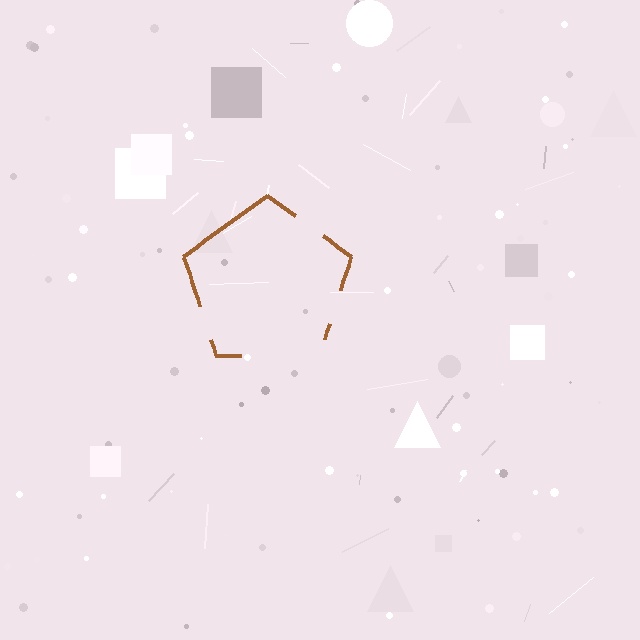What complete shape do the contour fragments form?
The contour fragments form a pentagon.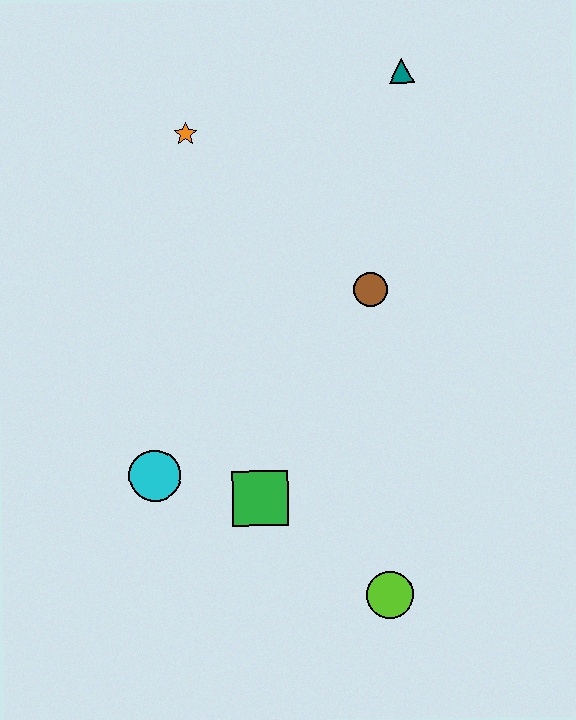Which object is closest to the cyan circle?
The green square is closest to the cyan circle.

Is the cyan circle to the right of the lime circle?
No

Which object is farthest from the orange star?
The lime circle is farthest from the orange star.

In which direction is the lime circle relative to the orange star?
The lime circle is below the orange star.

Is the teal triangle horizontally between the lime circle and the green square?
No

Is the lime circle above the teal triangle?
No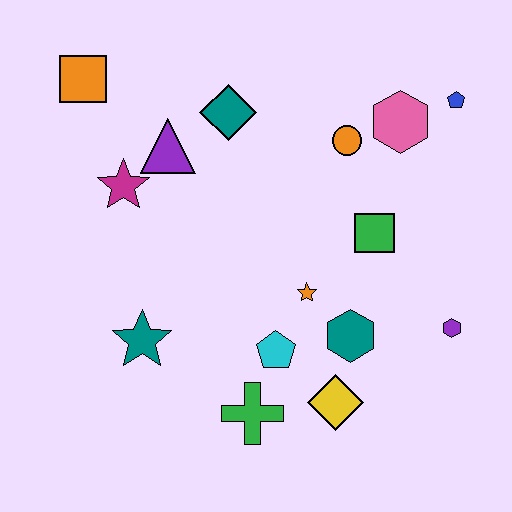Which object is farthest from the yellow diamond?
The orange square is farthest from the yellow diamond.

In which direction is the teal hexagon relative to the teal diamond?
The teal hexagon is below the teal diamond.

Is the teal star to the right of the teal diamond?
No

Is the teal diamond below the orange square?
Yes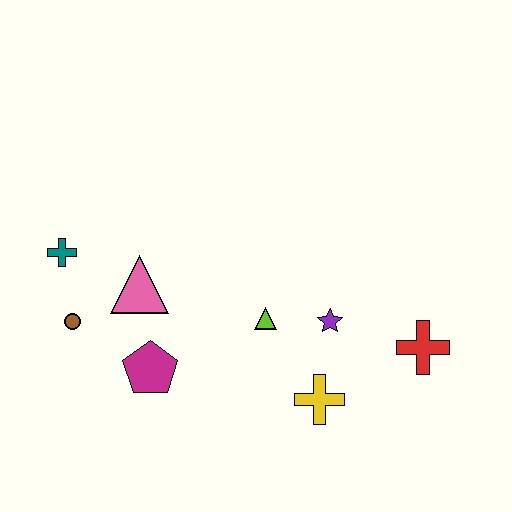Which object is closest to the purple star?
The lime triangle is closest to the purple star.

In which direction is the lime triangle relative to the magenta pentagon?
The lime triangle is to the right of the magenta pentagon.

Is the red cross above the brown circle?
No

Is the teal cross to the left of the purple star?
Yes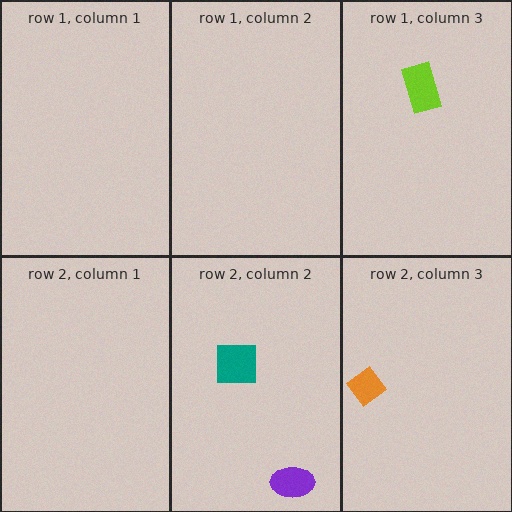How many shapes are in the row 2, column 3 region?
1.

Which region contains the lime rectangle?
The row 1, column 3 region.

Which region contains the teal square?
The row 2, column 2 region.